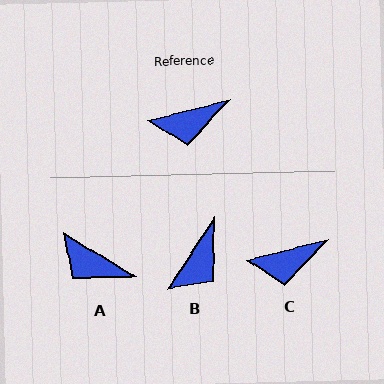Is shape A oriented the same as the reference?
No, it is off by about 45 degrees.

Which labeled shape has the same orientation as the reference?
C.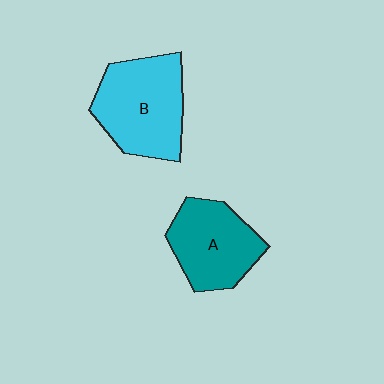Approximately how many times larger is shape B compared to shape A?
Approximately 1.2 times.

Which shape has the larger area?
Shape B (cyan).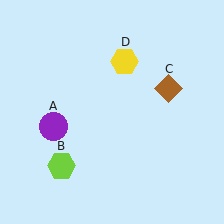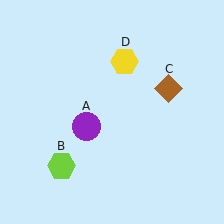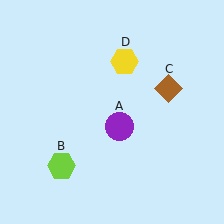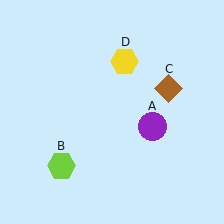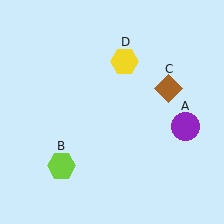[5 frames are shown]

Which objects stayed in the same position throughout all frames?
Lime hexagon (object B) and brown diamond (object C) and yellow hexagon (object D) remained stationary.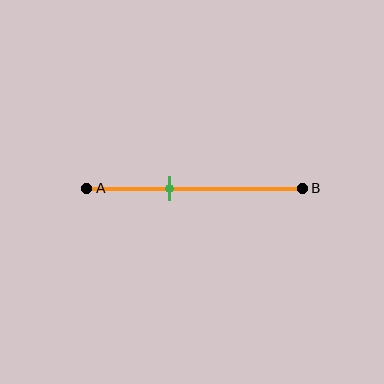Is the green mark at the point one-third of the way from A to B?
No, the mark is at about 40% from A, not at the 33% one-third point.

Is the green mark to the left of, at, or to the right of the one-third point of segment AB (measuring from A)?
The green mark is to the right of the one-third point of segment AB.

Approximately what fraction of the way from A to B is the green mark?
The green mark is approximately 40% of the way from A to B.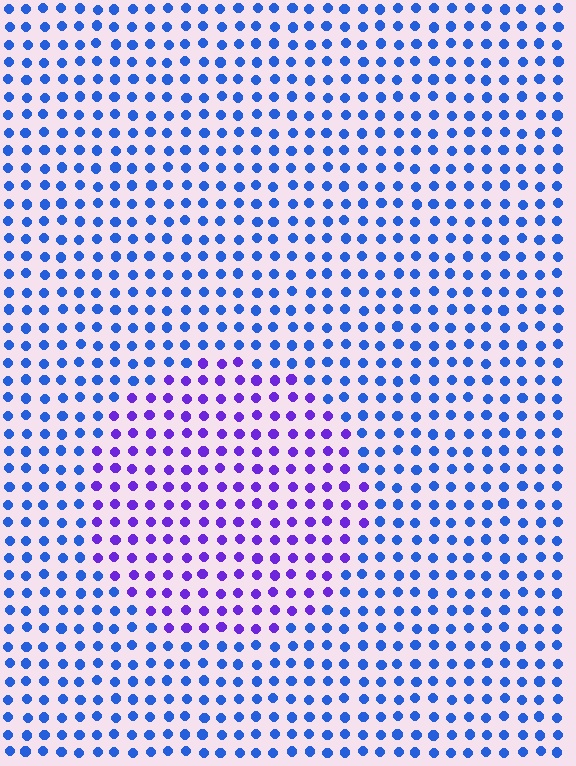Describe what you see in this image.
The image is filled with small blue elements in a uniform arrangement. A circle-shaped region is visible where the elements are tinted to a slightly different hue, forming a subtle color boundary.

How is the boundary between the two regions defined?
The boundary is defined purely by a slight shift in hue (about 43 degrees). Spacing, size, and orientation are identical on both sides.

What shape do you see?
I see a circle.